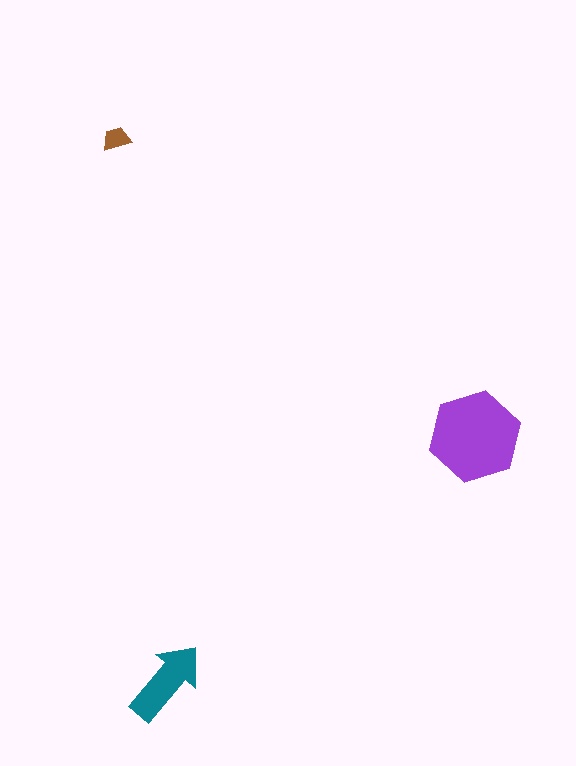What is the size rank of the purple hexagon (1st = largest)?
1st.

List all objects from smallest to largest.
The brown trapezoid, the teal arrow, the purple hexagon.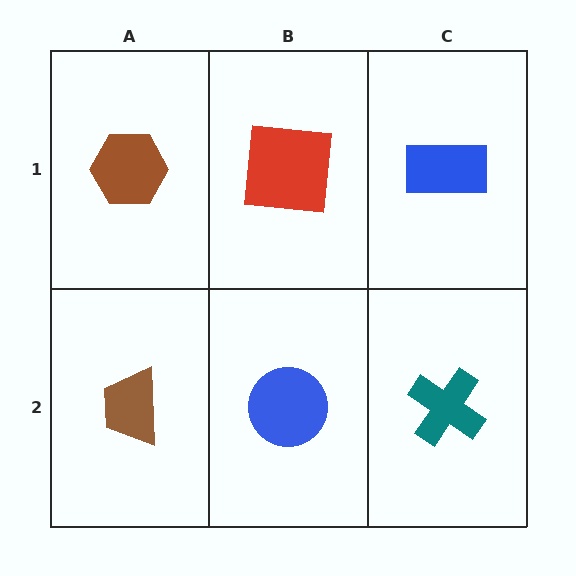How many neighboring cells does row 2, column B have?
3.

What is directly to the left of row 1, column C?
A red square.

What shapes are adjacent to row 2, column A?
A brown hexagon (row 1, column A), a blue circle (row 2, column B).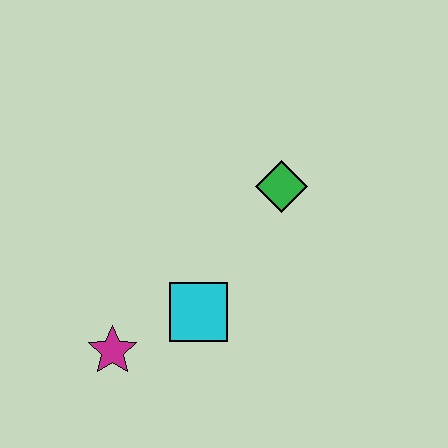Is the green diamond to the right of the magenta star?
Yes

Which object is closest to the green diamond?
The cyan square is closest to the green diamond.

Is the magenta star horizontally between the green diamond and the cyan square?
No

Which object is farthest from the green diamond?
The magenta star is farthest from the green diamond.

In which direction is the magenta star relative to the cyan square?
The magenta star is to the left of the cyan square.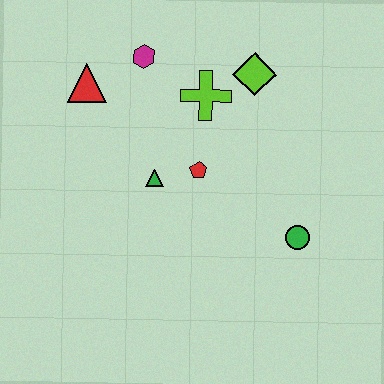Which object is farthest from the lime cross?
The green circle is farthest from the lime cross.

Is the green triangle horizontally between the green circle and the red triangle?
Yes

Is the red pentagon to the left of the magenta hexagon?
No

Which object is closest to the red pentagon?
The green triangle is closest to the red pentagon.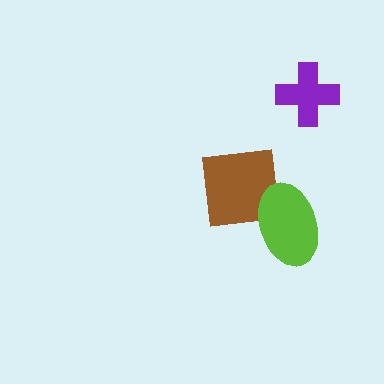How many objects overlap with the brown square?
1 object overlaps with the brown square.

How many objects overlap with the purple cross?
0 objects overlap with the purple cross.